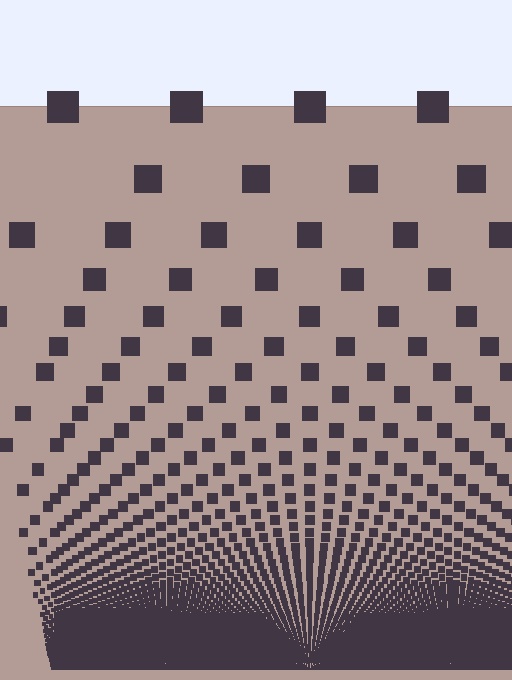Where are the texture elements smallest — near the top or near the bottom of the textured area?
Near the bottom.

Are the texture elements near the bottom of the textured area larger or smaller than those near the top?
Smaller. The gradient is inverted — elements near the bottom are smaller and denser.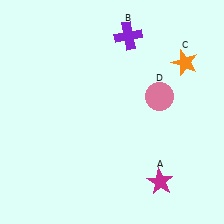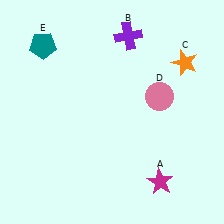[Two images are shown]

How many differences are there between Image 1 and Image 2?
There is 1 difference between the two images.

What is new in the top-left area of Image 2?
A teal pentagon (E) was added in the top-left area of Image 2.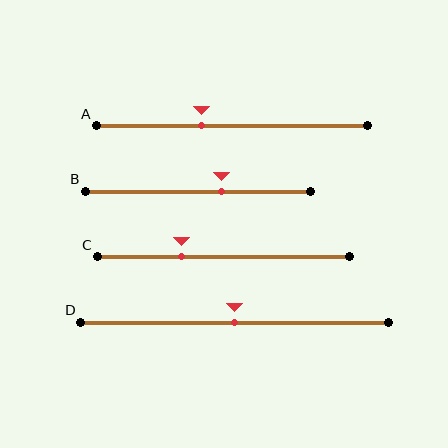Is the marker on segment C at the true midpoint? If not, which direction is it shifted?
No, the marker on segment C is shifted to the left by about 17% of the segment length.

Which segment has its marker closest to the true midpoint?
Segment D has its marker closest to the true midpoint.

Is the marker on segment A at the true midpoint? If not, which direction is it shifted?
No, the marker on segment A is shifted to the left by about 11% of the segment length.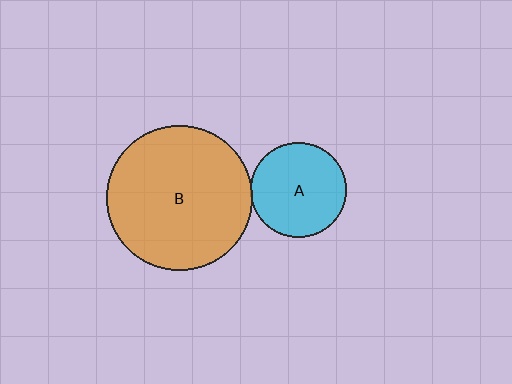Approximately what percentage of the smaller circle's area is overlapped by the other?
Approximately 5%.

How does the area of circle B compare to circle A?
Approximately 2.3 times.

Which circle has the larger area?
Circle B (orange).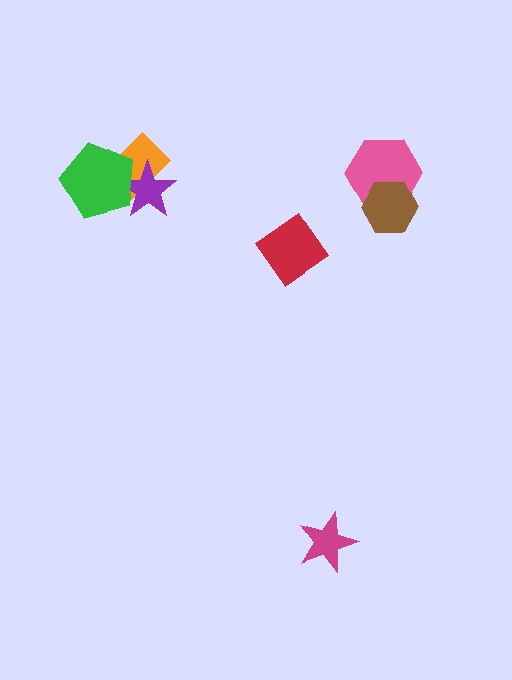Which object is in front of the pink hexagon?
The brown hexagon is in front of the pink hexagon.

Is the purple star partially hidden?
Yes, it is partially covered by another shape.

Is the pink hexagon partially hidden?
Yes, it is partially covered by another shape.